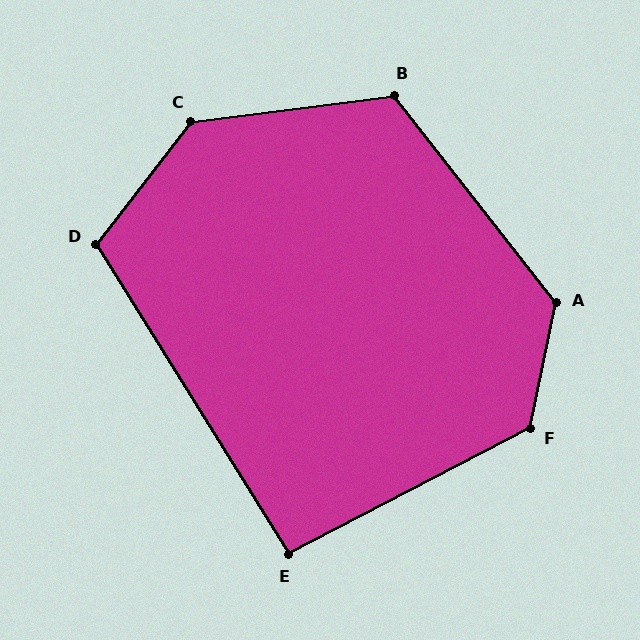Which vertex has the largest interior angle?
C, at approximately 135 degrees.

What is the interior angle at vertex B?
Approximately 121 degrees (obtuse).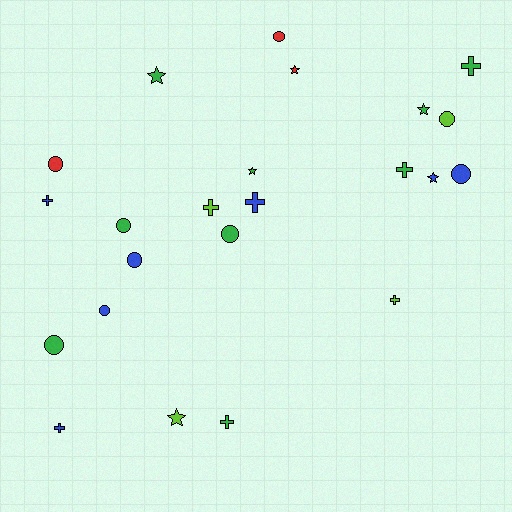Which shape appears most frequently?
Circle, with 9 objects.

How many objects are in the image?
There are 23 objects.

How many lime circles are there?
There is 1 lime circle.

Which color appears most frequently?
Green, with 9 objects.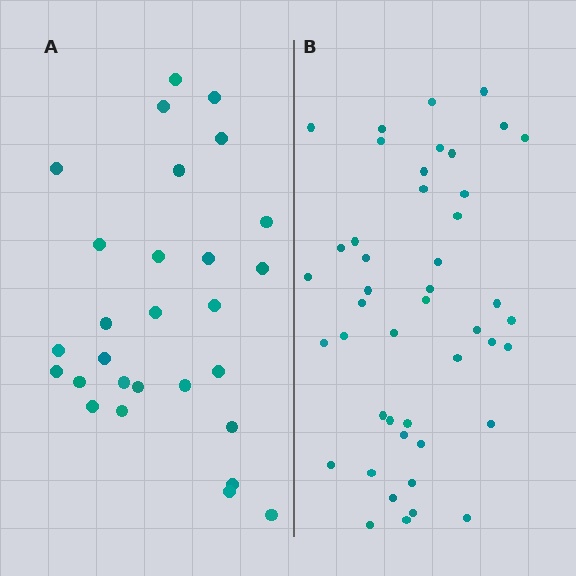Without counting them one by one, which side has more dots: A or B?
Region B (the right region) has more dots.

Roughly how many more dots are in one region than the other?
Region B has approximately 15 more dots than region A.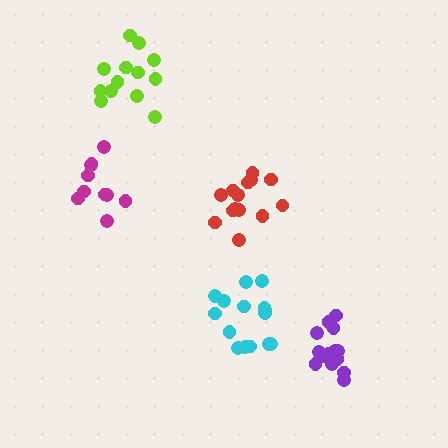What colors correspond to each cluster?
The clusters are colored: red, magenta, purple, cyan, lime.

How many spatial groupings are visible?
There are 5 spatial groupings.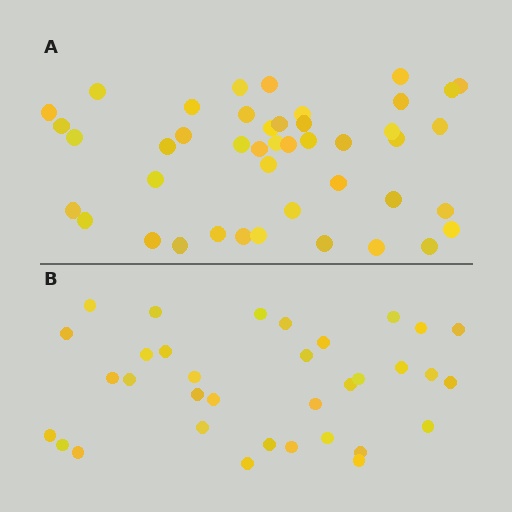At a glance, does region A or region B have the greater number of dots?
Region A (the top region) has more dots.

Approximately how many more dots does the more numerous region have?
Region A has roughly 10 or so more dots than region B.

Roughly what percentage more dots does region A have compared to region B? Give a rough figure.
About 30% more.